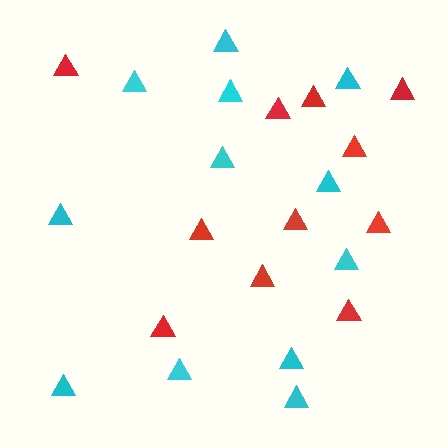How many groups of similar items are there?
There are 2 groups: one group of red triangles (11) and one group of cyan triangles (12).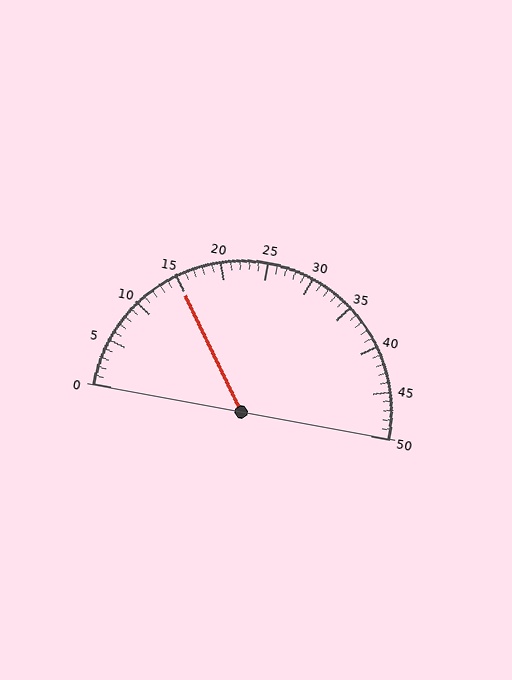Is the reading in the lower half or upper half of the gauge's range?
The reading is in the lower half of the range (0 to 50).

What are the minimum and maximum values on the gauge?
The gauge ranges from 0 to 50.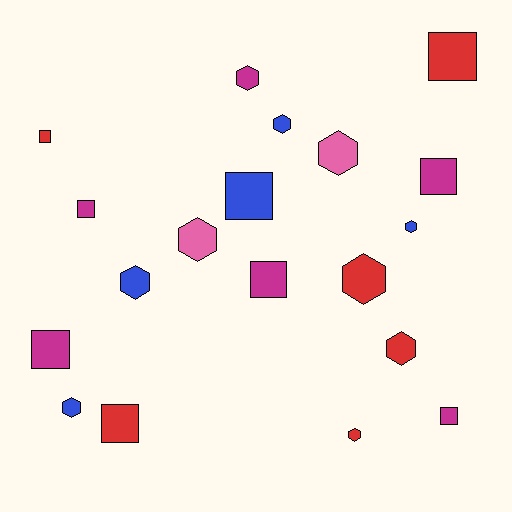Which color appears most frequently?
Red, with 6 objects.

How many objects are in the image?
There are 19 objects.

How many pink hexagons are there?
There are 2 pink hexagons.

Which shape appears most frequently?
Hexagon, with 10 objects.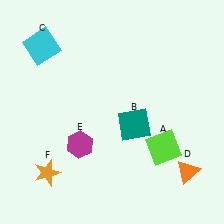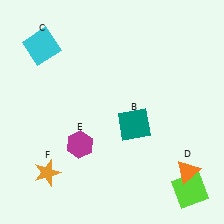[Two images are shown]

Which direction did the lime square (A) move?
The lime square (A) moved down.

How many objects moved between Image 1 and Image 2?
1 object moved between the two images.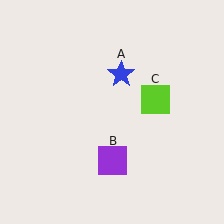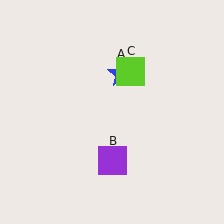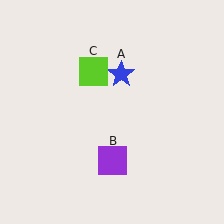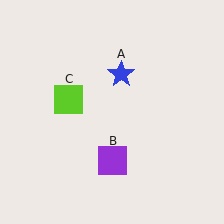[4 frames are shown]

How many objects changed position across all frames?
1 object changed position: lime square (object C).